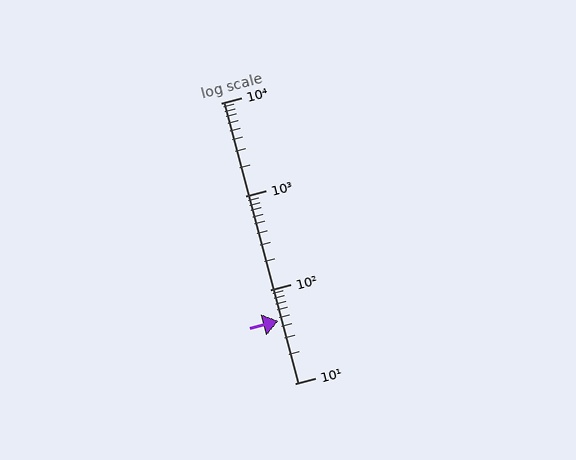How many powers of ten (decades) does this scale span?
The scale spans 3 decades, from 10 to 10000.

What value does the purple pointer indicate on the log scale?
The pointer indicates approximately 46.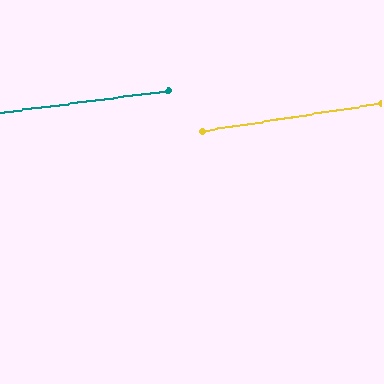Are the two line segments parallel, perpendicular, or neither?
Parallel — their directions differ by only 1.3°.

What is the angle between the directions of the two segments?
Approximately 1 degree.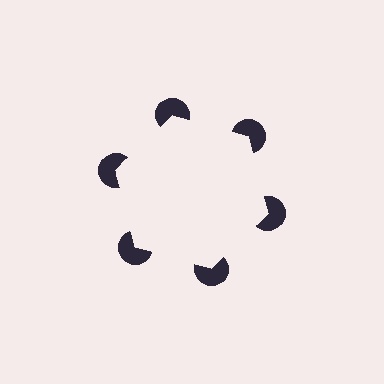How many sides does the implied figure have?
6 sides.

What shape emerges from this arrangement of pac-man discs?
An illusory hexagon — its edges are inferred from the aligned wedge cuts in the pac-man discs, not physically drawn.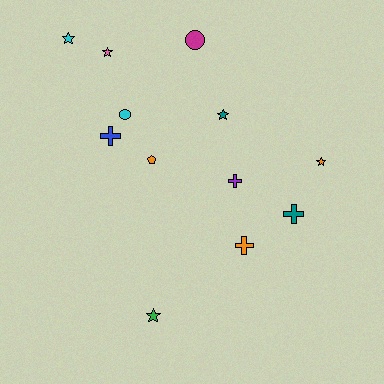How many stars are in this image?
There are 5 stars.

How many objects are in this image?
There are 12 objects.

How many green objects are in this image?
There is 1 green object.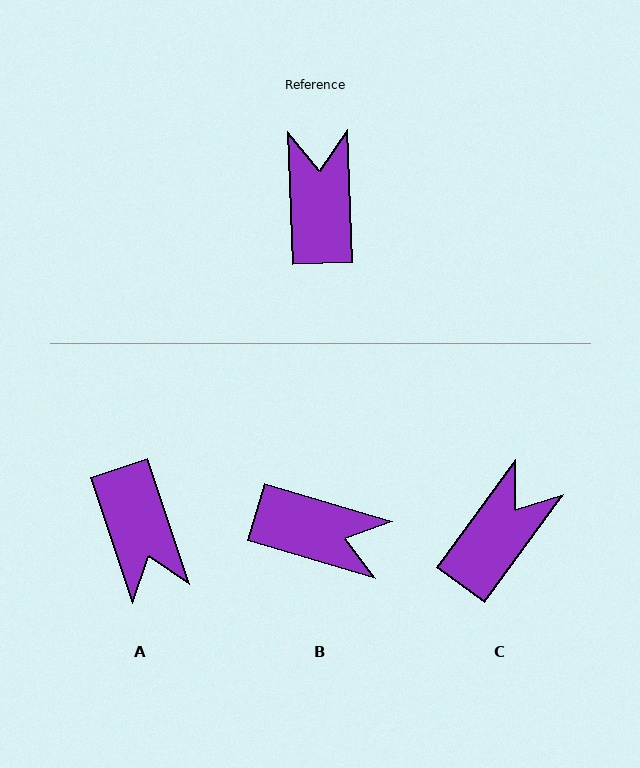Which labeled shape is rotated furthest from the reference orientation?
A, about 163 degrees away.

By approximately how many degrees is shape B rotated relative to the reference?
Approximately 108 degrees clockwise.